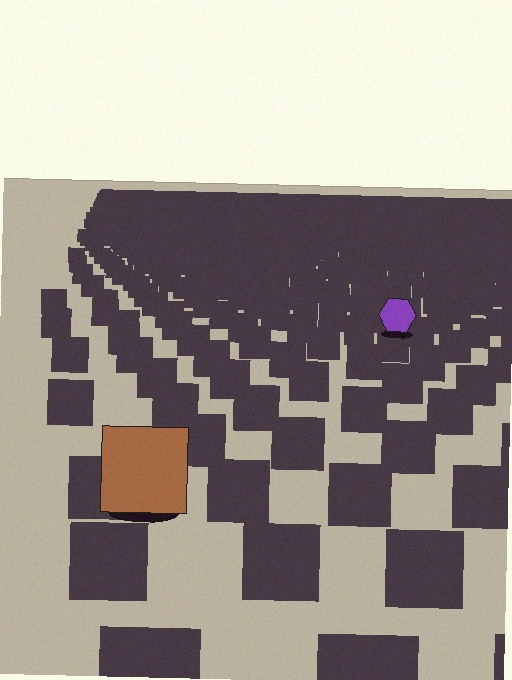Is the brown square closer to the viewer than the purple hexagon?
Yes. The brown square is closer — you can tell from the texture gradient: the ground texture is coarser near it.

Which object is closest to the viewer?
The brown square is closest. The texture marks near it are larger and more spread out.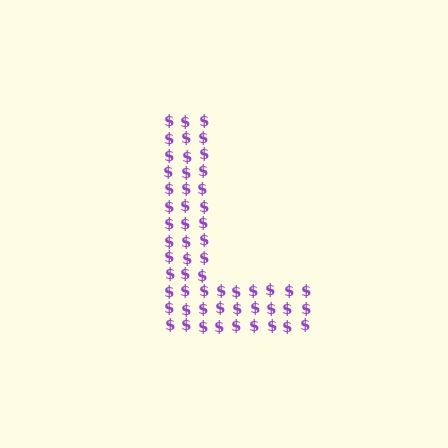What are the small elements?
The small elements are dollar signs.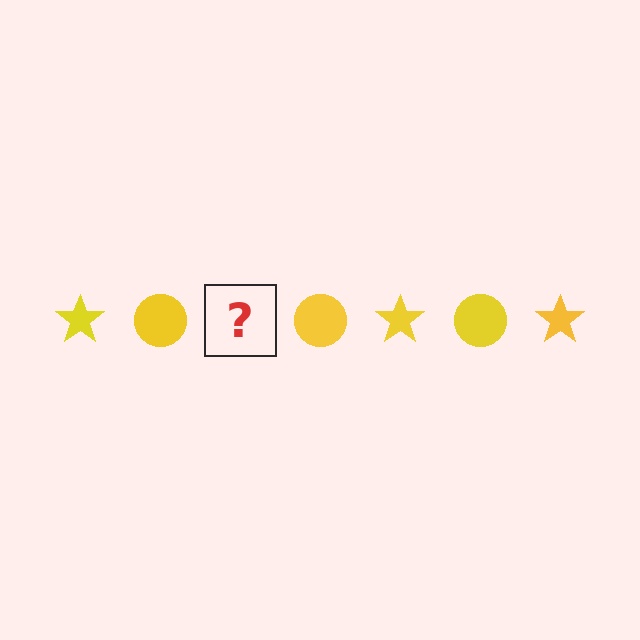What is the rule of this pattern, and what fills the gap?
The rule is that the pattern cycles through star, circle shapes in yellow. The gap should be filled with a yellow star.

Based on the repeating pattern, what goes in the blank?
The blank should be a yellow star.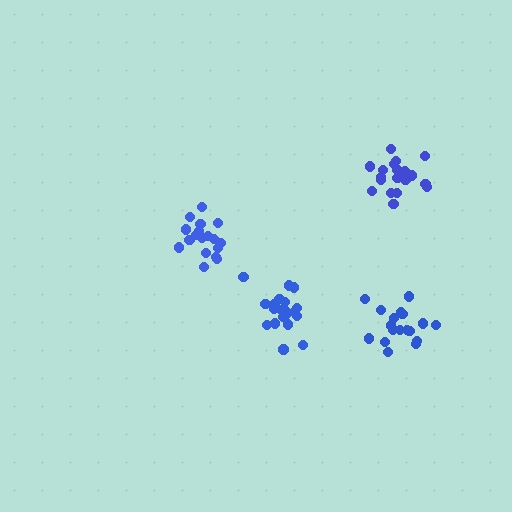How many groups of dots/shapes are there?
There are 4 groups.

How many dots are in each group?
Group 1: 20 dots, Group 2: 20 dots, Group 3: 18 dots, Group 4: 18 dots (76 total).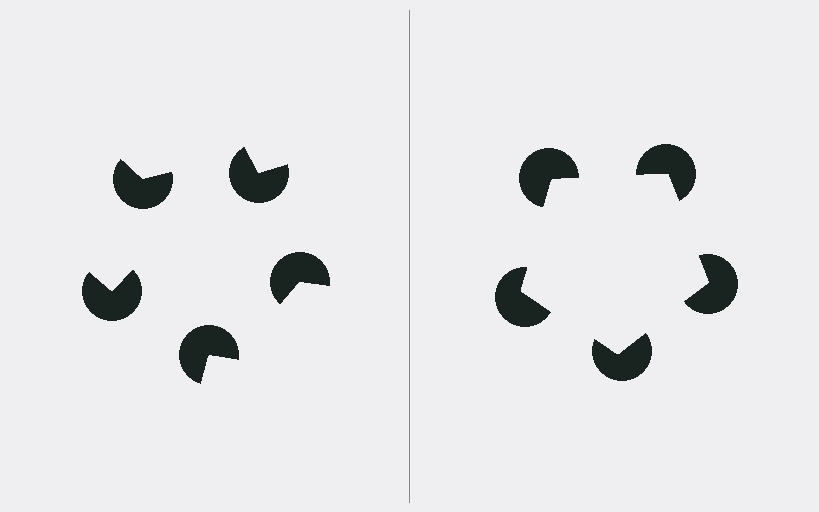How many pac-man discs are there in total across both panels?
10 — 5 on each side.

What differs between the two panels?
The pac-man discs are positioned identically on both sides; only the wedge orientations differ. On the right they align to a pentagon; on the left they are misaligned.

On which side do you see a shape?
An illusory pentagon appears on the right side. On the left side the wedge cuts are rotated, so no coherent shape forms.